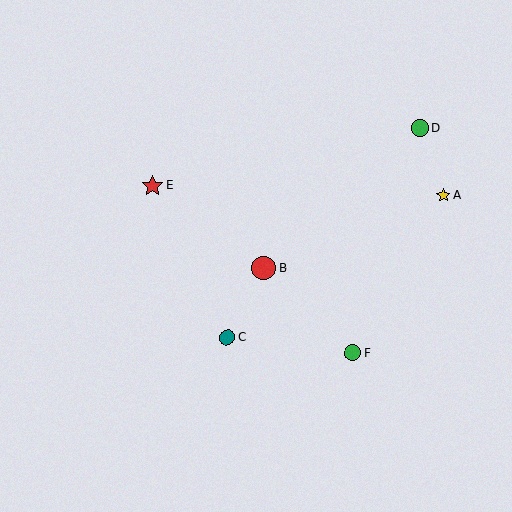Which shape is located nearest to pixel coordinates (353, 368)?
The green circle (labeled F) at (352, 353) is nearest to that location.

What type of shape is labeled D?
Shape D is a green circle.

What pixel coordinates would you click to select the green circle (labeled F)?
Click at (352, 353) to select the green circle F.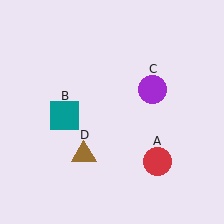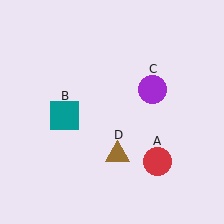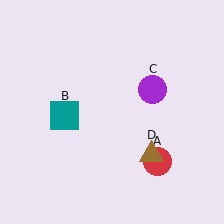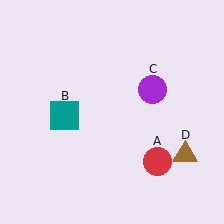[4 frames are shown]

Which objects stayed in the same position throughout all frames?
Red circle (object A) and teal square (object B) and purple circle (object C) remained stationary.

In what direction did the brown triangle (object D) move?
The brown triangle (object D) moved right.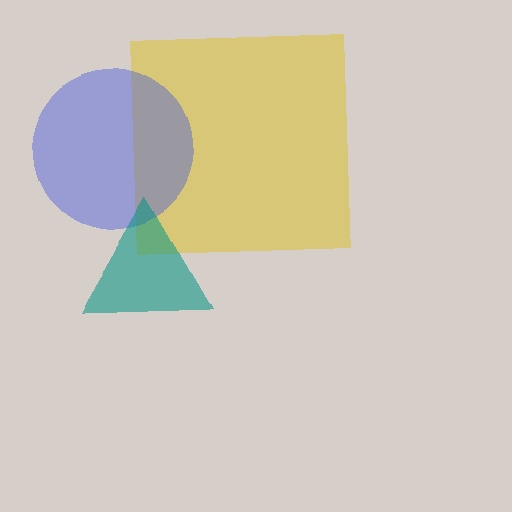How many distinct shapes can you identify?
There are 3 distinct shapes: a yellow square, a blue circle, a teal triangle.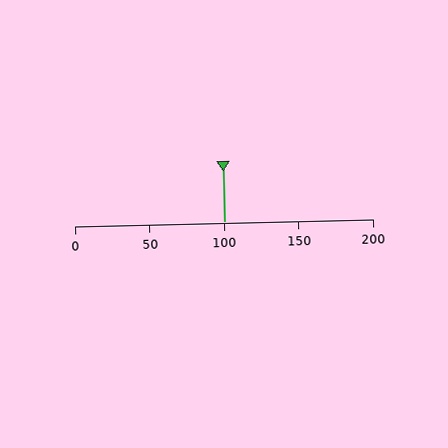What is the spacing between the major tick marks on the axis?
The major ticks are spaced 50 apart.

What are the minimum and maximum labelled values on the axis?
The axis runs from 0 to 200.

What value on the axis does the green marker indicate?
The marker indicates approximately 100.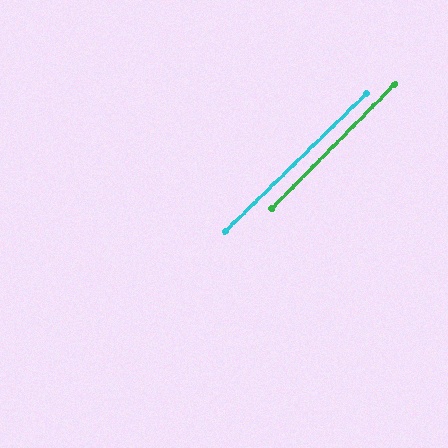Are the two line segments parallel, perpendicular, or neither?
Parallel — their directions differ by only 1.2°.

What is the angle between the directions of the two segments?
Approximately 1 degree.